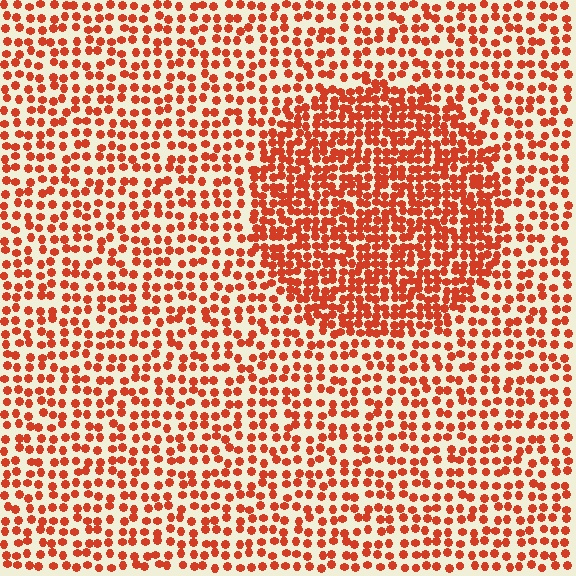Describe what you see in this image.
The image contains small red elements arranged at two different densities. A circle-shaped region is visible where the elements are more densely packed than the surrounding area.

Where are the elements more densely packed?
The elements are more densely packed inside the circle boundary.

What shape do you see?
I see a circle.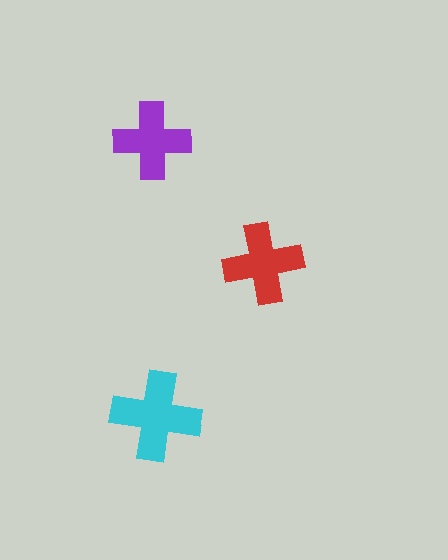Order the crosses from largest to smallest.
the cyan one, the red one, the purple one.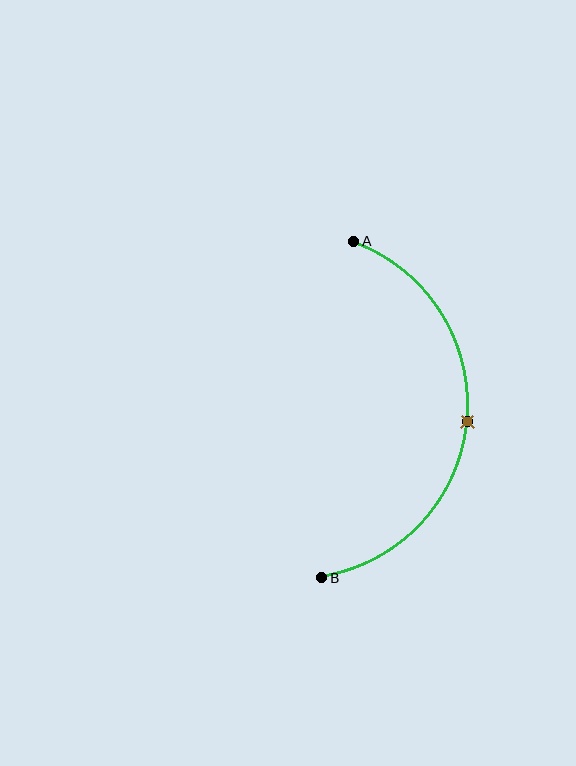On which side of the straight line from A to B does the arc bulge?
The arc bulges to the right of the straight line connecting A and B.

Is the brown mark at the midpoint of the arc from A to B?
Yes. The brown mark lies on the arc at equal arc-length from both A and B — it is the arc midpoint.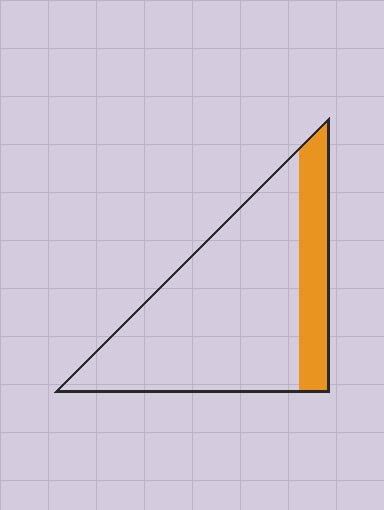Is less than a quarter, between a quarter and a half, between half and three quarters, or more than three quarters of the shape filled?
Less than a quarter.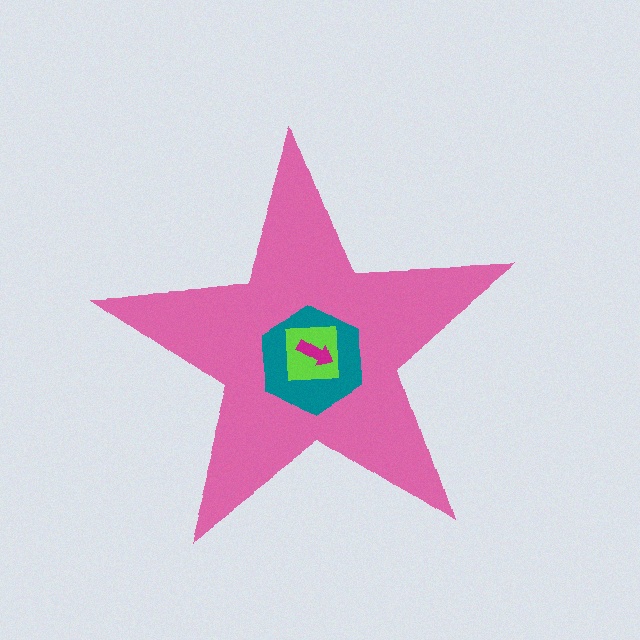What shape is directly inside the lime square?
The magenta arrow.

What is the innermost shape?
The magenta arrow.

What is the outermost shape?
The pink star.